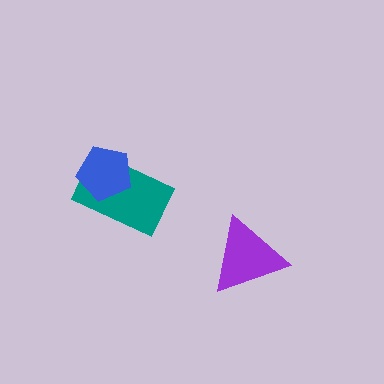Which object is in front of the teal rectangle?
The blue pentagon is in front of the teal rectangle.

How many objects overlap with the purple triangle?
0 objects overlap with the purple triangle.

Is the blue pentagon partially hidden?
No, no other shape covers it.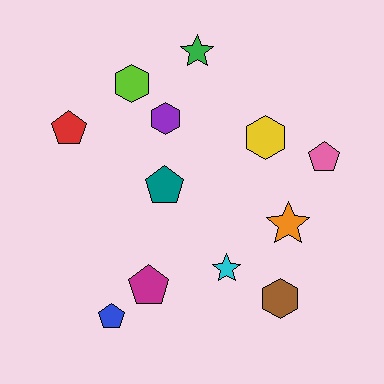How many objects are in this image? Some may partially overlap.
There are 12 objects.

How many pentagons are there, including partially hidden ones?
There are 5 pentagons.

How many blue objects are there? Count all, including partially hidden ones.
There is 1 blue object.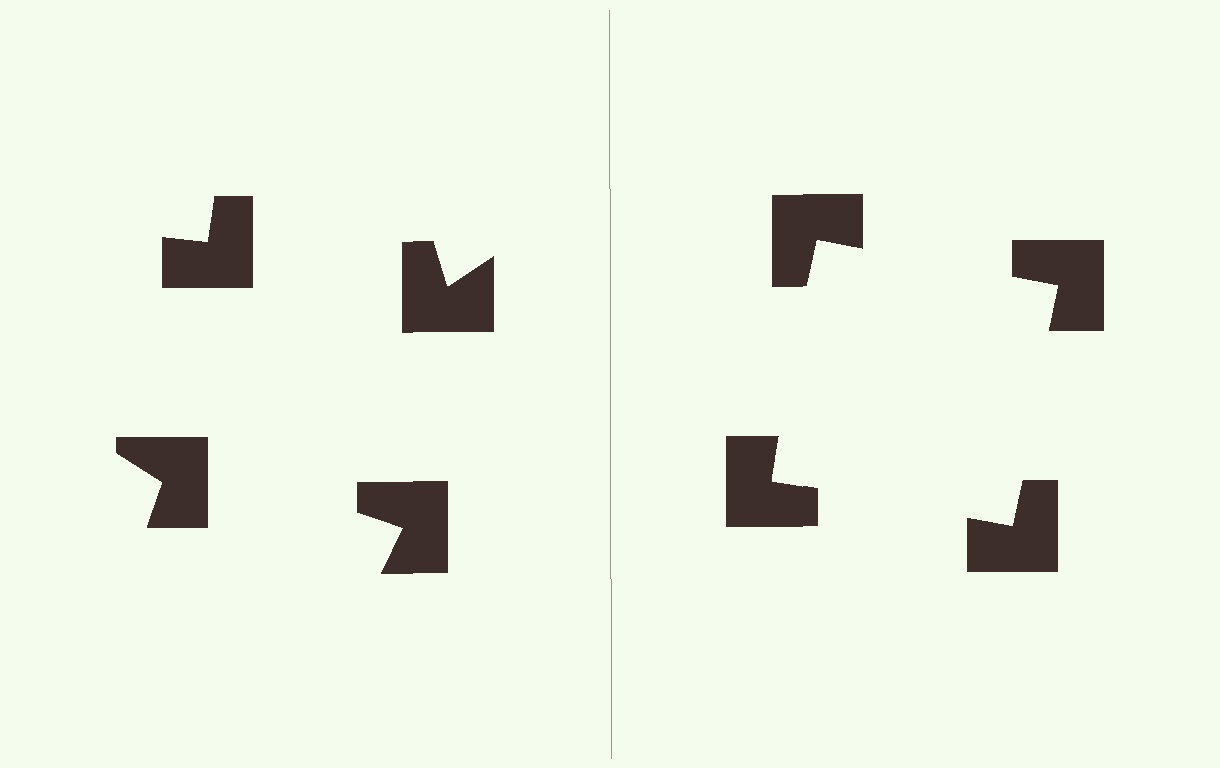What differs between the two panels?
The notched squares are positioned identically on both sides; only the wedge orientations differ. On the right they align to a square; on the left they are misaligned.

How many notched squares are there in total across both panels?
8 — 4 on each side.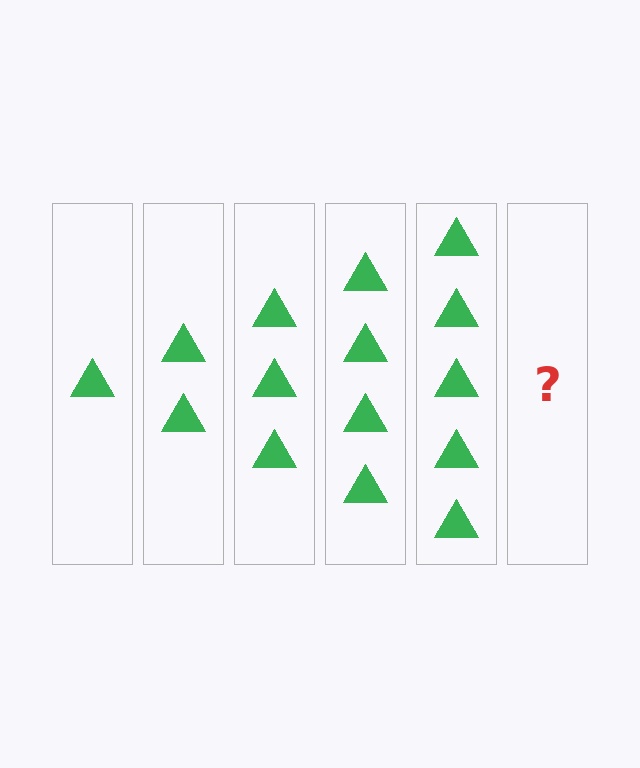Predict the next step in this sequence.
The next step is 6 triangles.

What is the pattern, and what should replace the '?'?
The pattern is that each step adds one more triangle. The '?' should be 6 triangles.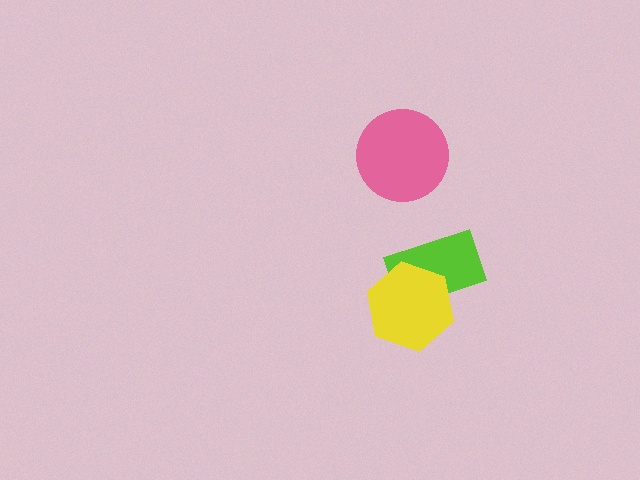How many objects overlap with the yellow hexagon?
1 object overlaps with the yellow hexagon.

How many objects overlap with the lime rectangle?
1 object overlaps with the lime rectangle.